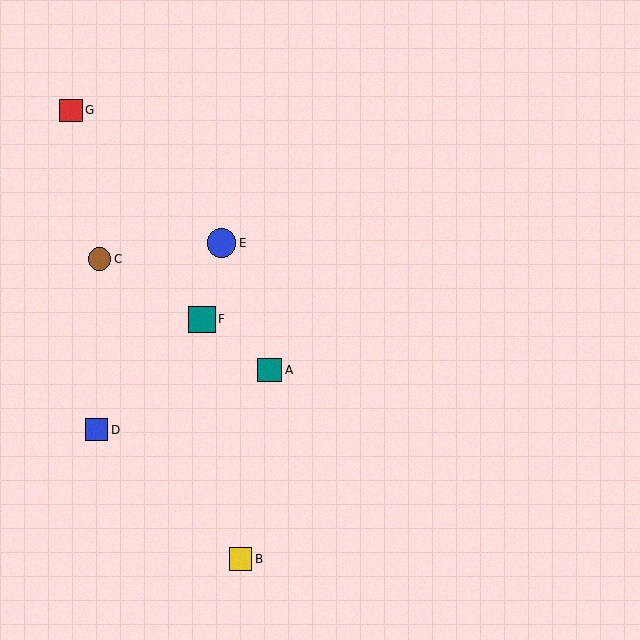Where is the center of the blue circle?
The center of the blue circle is at (222, 243).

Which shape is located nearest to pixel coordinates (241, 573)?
The yellow square (labeled B) at (240, 559) is nearest to that location.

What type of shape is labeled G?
Shape G is a red square.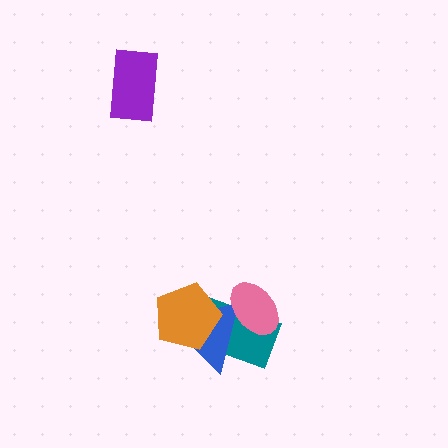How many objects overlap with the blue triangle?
3 objects overlap with the blue triangle.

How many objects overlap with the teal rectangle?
3 objects overlap with the teal rectangle.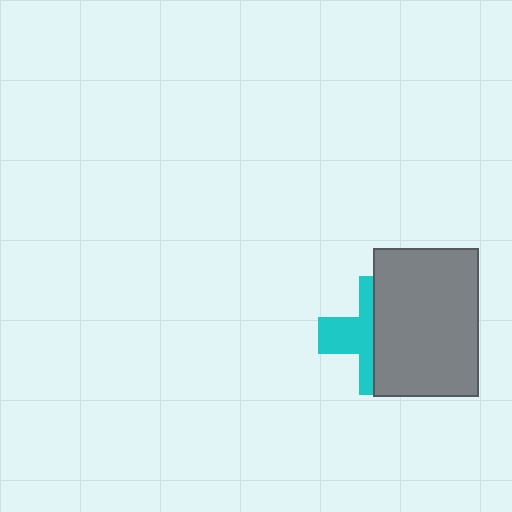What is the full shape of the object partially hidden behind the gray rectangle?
The partially hidden object is a cyan cross.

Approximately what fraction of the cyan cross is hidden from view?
Roughly 56% of the cyan cross is hidden behind the gray rectangle.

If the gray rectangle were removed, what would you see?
You would see the complete cyan cross.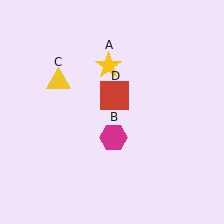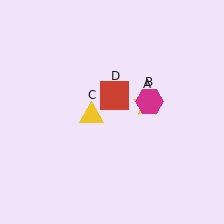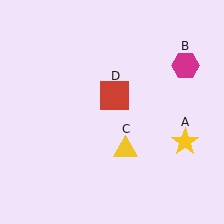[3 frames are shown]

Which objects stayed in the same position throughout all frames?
Red square (object D) remained stationary.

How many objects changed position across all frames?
3 objects changed position: yellow star (object A), magenta hexagon (object B), yellow triangle (object C).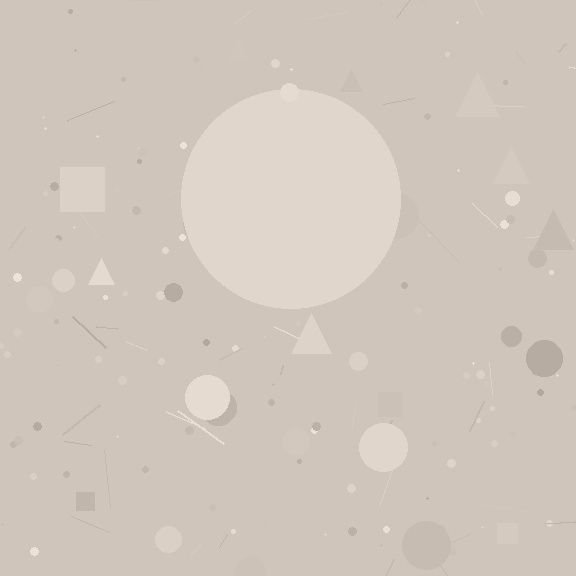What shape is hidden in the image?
A circle is hidden in the image.